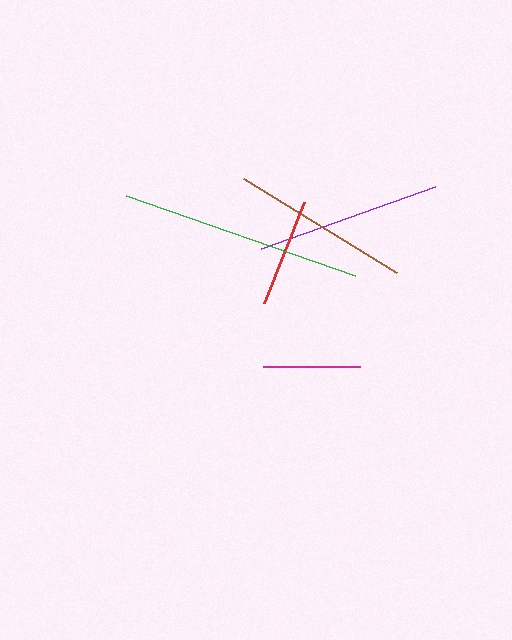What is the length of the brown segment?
The brown segment is approximately 180 pixels long.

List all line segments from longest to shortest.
From longest to shortest: green, purple, brown, red, magenta.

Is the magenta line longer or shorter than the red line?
The red line is longer than the magenta line.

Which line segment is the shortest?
The magenta line is the shortest at approximately 97 pixels.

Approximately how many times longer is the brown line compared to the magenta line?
The brown line is approximately 1.9 times the length of the magenta line.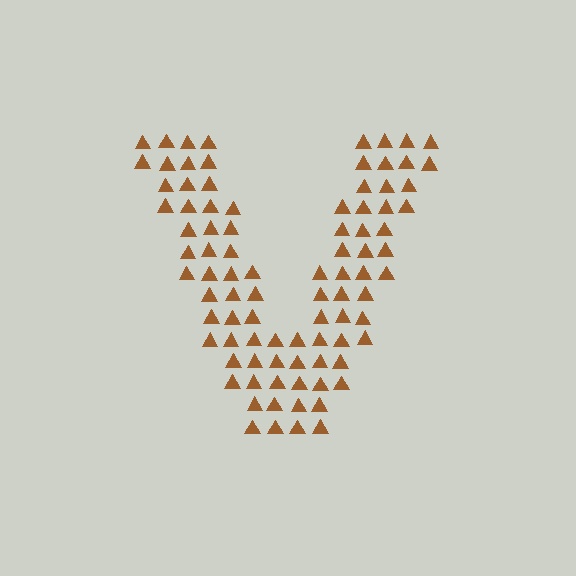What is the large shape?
The large shape is the letter V.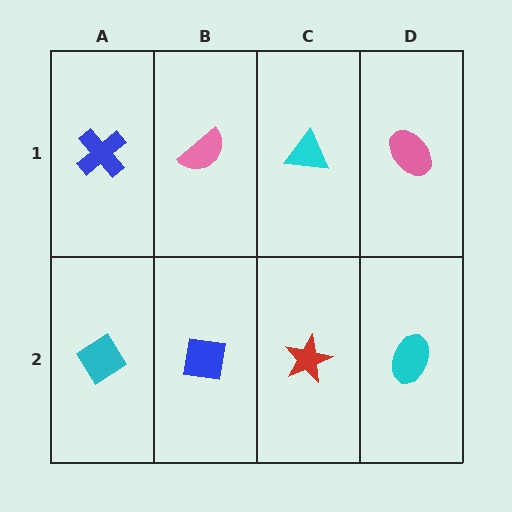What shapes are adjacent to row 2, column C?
A cyan triangle (row 1, column C), a blue square (row 2, column B), a cyan ellipse (row 2, column D).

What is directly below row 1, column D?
A cyan ellipse.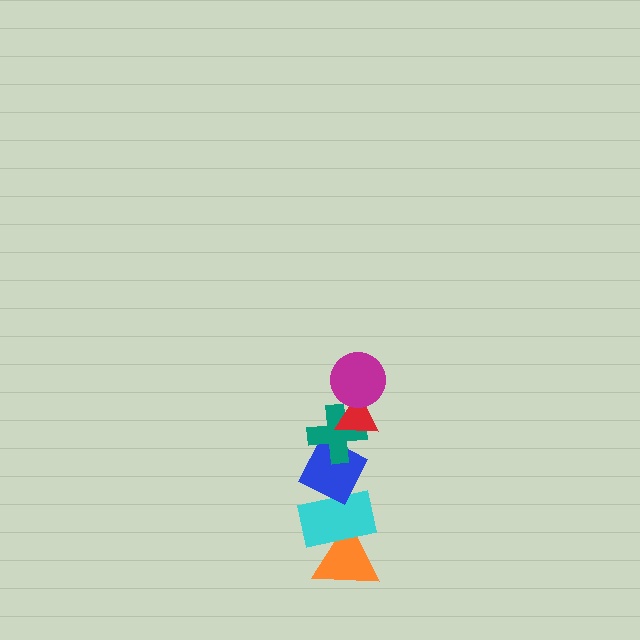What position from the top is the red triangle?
The red triangle is 2nd from the top.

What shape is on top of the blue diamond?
The teal cross is on top of the blue diamond.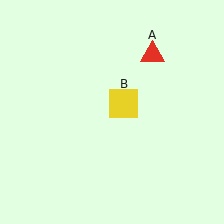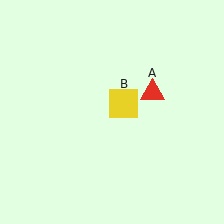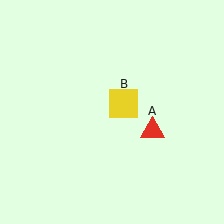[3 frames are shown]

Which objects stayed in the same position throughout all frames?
Yellow square (object B) remained stationary.